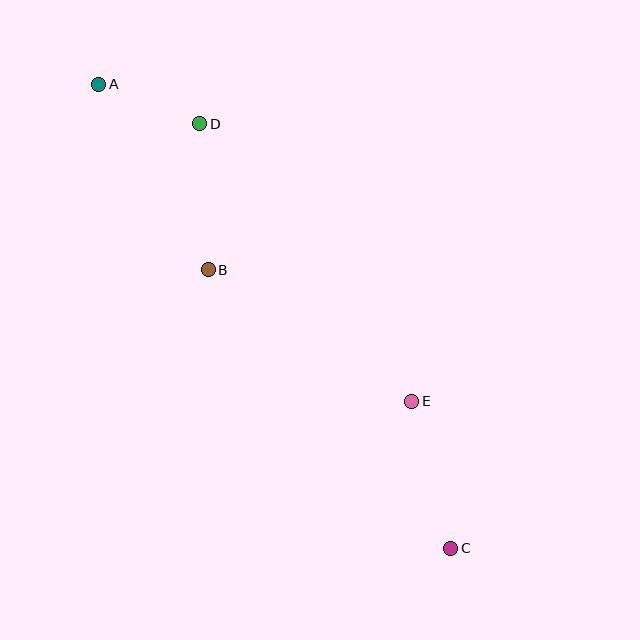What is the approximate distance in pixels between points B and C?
The distance between B and C is approximately 369 pixels.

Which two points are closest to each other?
Points A and D are closest to each other.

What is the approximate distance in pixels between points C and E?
The distance between C and E is approximately 152 pixels.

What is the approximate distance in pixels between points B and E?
The distance between B and E is approximately 242 pixels.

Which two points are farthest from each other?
Points A and C are farthest from each other.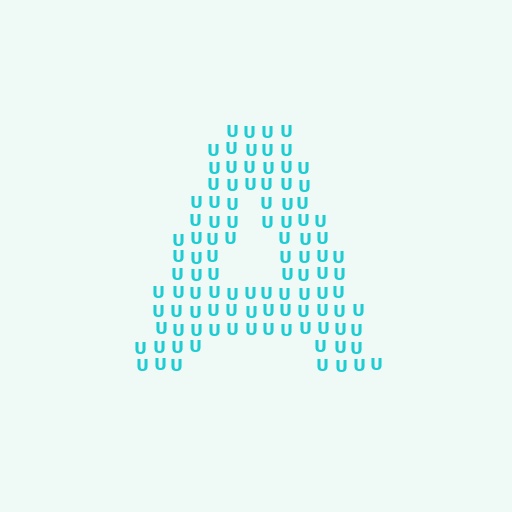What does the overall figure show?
The overall figure shows the letter A.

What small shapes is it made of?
It is made of small letter U's.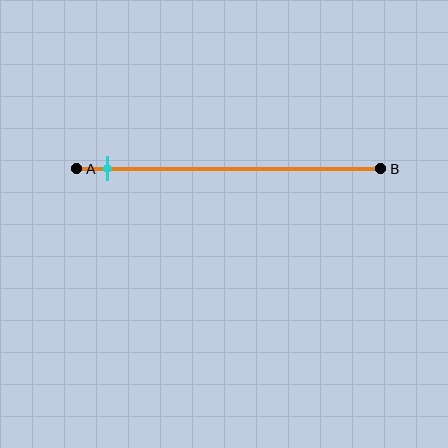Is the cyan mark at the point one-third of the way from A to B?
No, the mark is at about 10% from A, not at the 33% one-third point.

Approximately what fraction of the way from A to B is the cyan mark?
The cyan mark is approximately 10% of the way from A to B.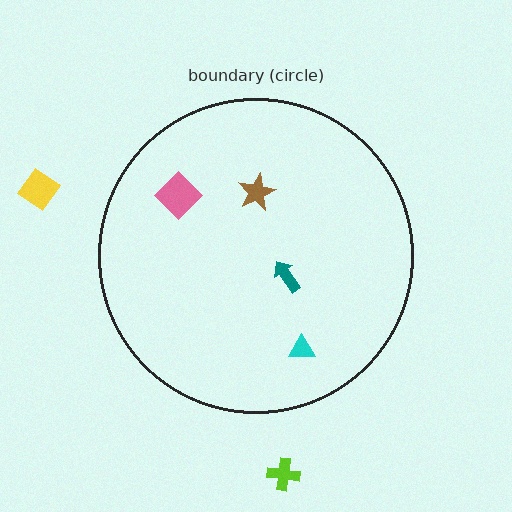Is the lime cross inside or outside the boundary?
Outside.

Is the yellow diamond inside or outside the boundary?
Outside.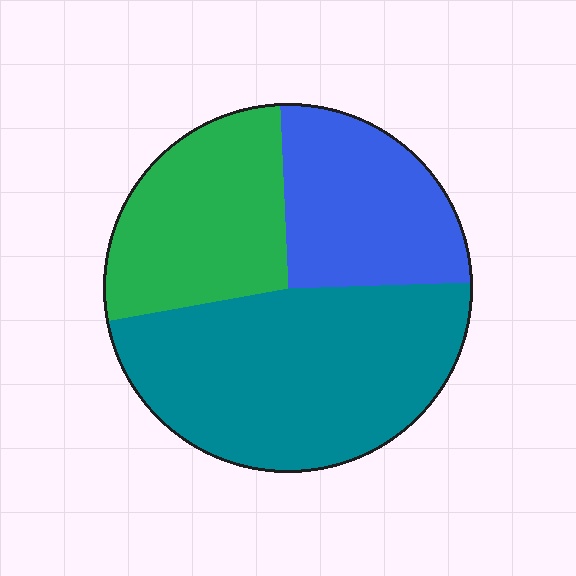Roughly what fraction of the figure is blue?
Blue takes up between a quarter and a half of the figure.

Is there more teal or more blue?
Teal.